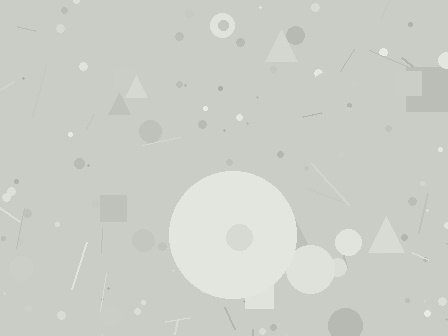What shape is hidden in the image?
A circle is hidden in the image.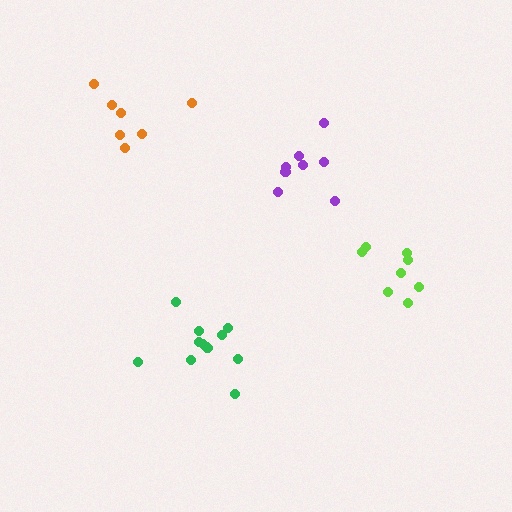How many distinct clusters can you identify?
There are 4 distinct clusters.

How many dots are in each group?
Group 1: 8 dots, Group 2: 12 dots, Group 3: 7 dots, Group 4: 8 dots (35 total).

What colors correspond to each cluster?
The clusters are colored: purple, green, orange, lime.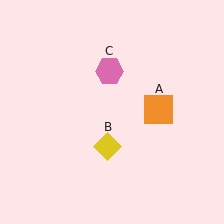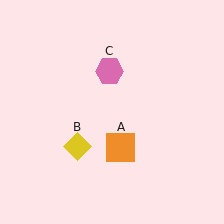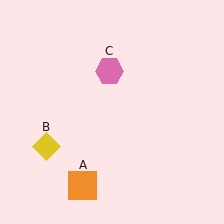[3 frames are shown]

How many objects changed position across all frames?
2 objects changed position: orange square (object A), yellow diamond (object B).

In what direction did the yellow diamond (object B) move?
The yellow diamond (object B) moved left.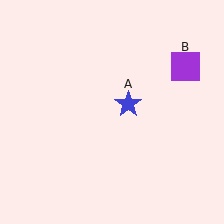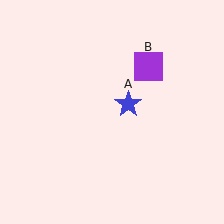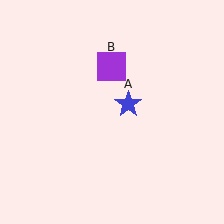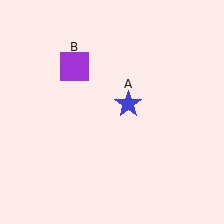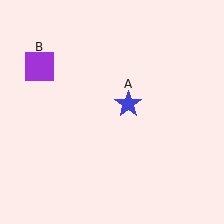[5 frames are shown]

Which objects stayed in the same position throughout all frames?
Blue star (object A) remained stationary.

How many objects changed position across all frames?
1 object changed position: purple square (object B).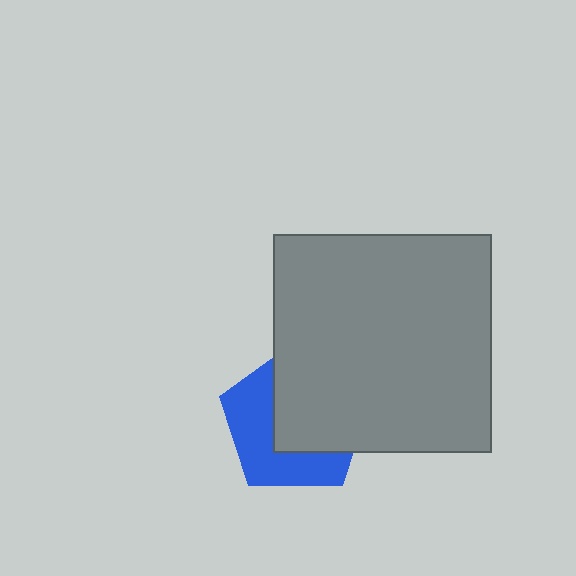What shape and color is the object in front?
The object in front is a gray square.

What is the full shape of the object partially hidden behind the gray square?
The partially hidden object is a blue pentagon.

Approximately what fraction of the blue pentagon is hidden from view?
Roughly 54% of the blue pentagon is hidden behind the gray square.